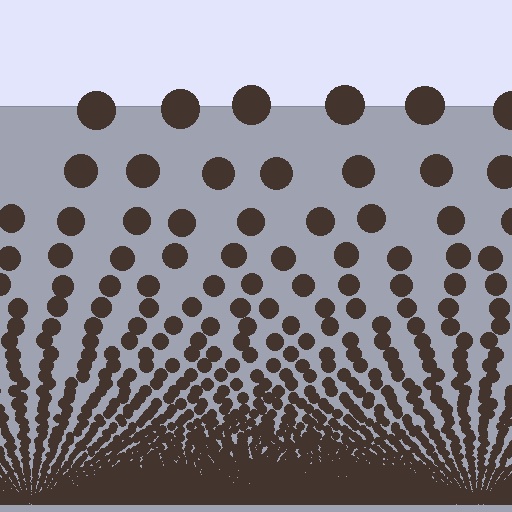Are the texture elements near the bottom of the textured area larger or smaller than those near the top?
Smaller. The gradient is inverted — elements near the bottom are smaller and denser.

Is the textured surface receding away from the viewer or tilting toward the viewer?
The surface appears to tilt toward the viewer. Texture elements get larger and sparser toward the top.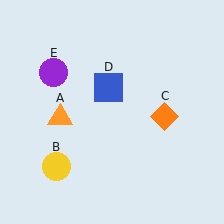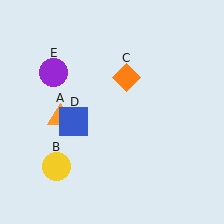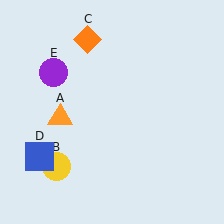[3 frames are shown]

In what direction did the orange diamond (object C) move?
The orange diamond (object C) moved up and to the left.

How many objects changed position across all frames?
2 objects changed position: orange diamond (object C), blue square (object D).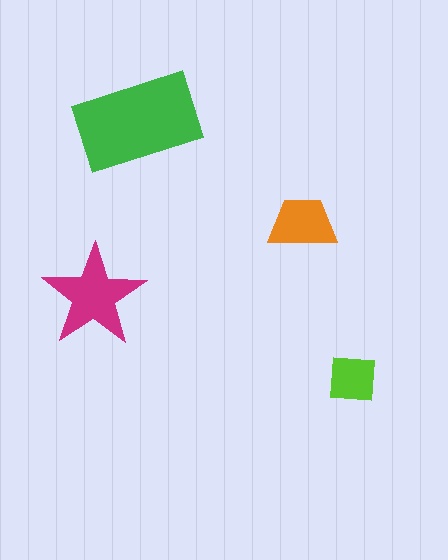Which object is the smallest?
The lime square.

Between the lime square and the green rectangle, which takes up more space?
The green rectangle.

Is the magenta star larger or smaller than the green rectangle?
Smaller.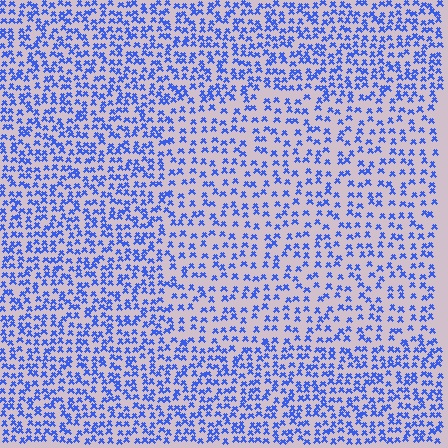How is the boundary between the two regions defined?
The boundary is defined by a change in element density (approximately 1.6x ratio). All elements are the same color, size, and shape.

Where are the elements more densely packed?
The elements are more densely packed outside the rectangle boundary.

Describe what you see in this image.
The image contains small blue elements arranged at two different densities. A rectangle-shaped region is visible where the elements are less densely packed than the surrounding area.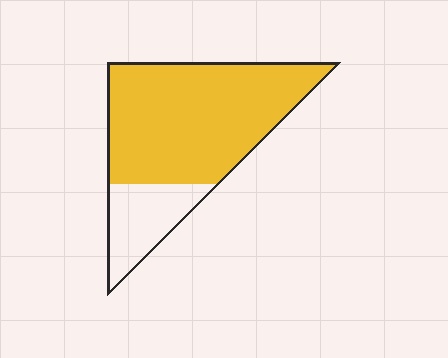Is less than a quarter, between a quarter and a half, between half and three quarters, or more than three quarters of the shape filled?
More than three quarters.